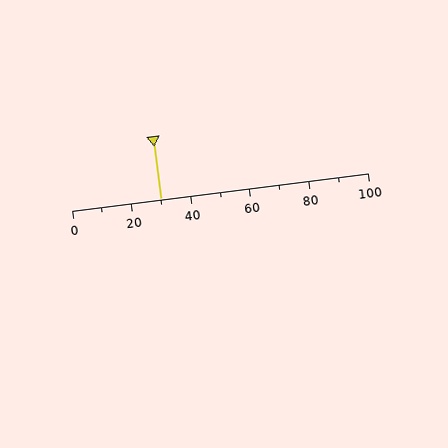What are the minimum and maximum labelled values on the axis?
The axis runs from 0 to 100.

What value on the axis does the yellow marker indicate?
The marker indicates approximately 30.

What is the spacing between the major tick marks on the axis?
The major ticks are spaced 20 apart.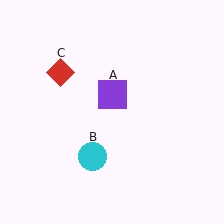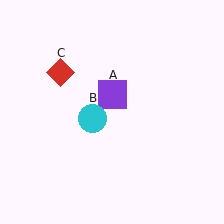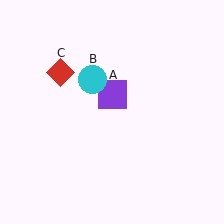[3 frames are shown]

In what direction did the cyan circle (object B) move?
The cyan circle (object B) moved up.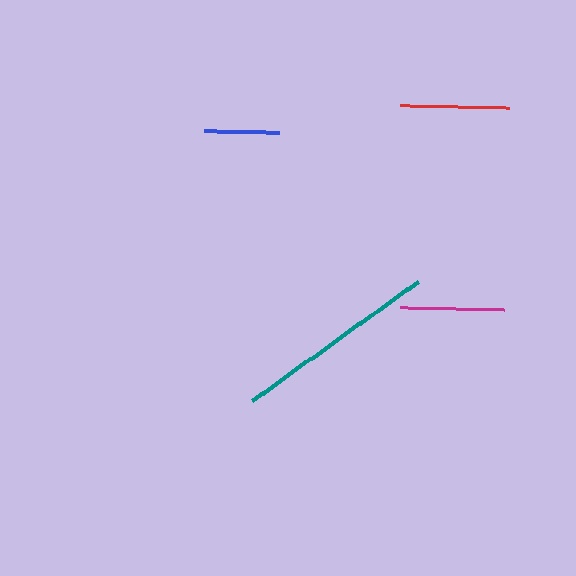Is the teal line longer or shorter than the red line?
The teal line is longer than the red line.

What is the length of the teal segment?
The teal segment is approximately 205 pixels long.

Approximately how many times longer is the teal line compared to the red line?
The teal line is approximately 1.9 times the length of the red line.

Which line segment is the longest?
The teal line is the longest at approximately 205 pixels.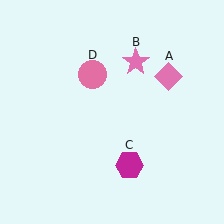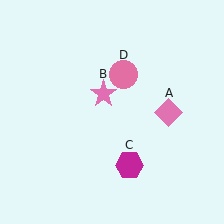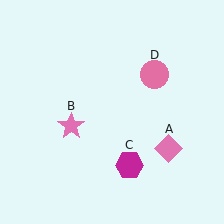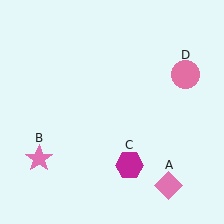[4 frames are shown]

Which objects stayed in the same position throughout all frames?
Magenta hexagon (object C) remained stationary.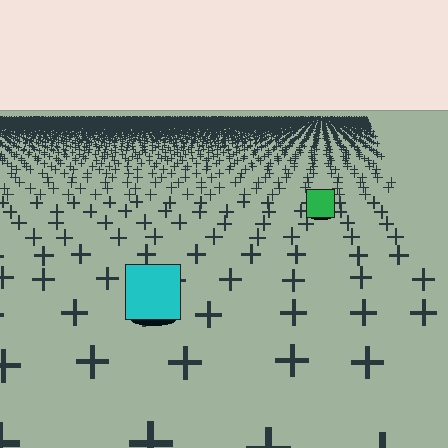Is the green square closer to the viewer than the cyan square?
No. The cyan square is closer — you can tell from the texture gradient: the ground texture is coarser near it.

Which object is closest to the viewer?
The cyan square is closest. The texture marks near it are larger and more spread out.